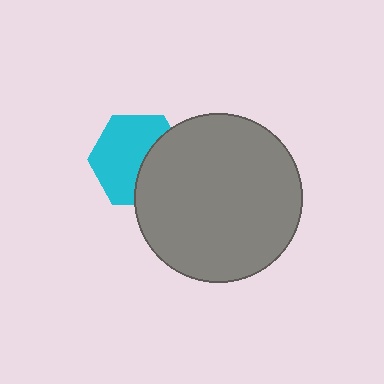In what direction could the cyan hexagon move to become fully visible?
The cyan hexagon could move left. That would shift it out from behind the gray circle entirely.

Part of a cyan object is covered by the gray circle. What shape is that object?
It is a hexagon.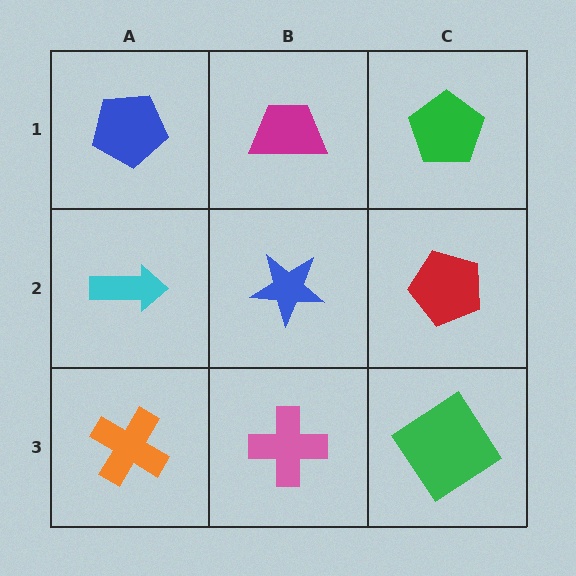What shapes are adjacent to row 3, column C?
A red pentagon (row 2, column C), a pink cross (row 3, column B).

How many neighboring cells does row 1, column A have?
2.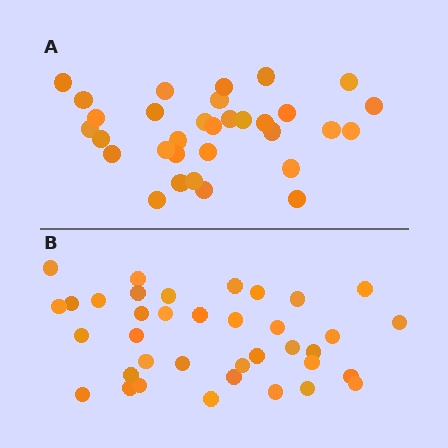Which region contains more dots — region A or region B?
Region B (the bottom region) has more dots.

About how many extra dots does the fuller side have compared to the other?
Region B has about 5 more dots than region A.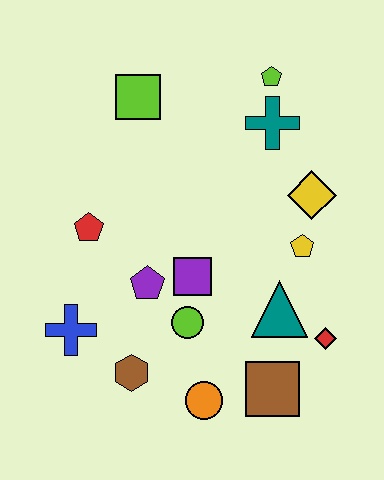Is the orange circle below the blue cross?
Yes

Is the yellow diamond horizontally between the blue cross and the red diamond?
Yes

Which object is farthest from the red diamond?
The lime square is farthest from the red diamond.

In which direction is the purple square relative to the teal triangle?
The purple square is to the left of the teal triangle.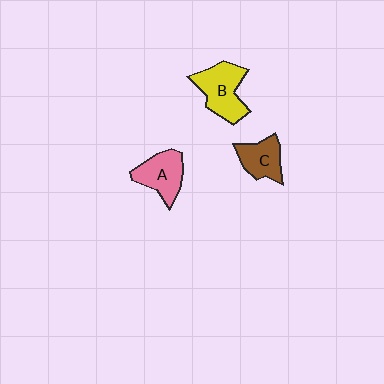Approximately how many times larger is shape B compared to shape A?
Approximately 1.2 times.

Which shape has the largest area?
Shape B (yellow).